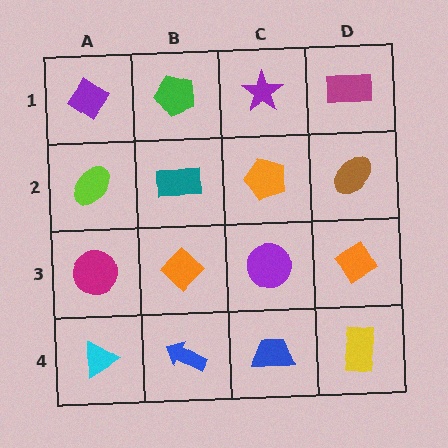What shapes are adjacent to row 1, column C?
An orange pentagon (row 2, column C), a green pentagon (row 1, column B), a magenta rectangle (row 1, column D).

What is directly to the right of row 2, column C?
A brown ellipse.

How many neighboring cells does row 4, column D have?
2.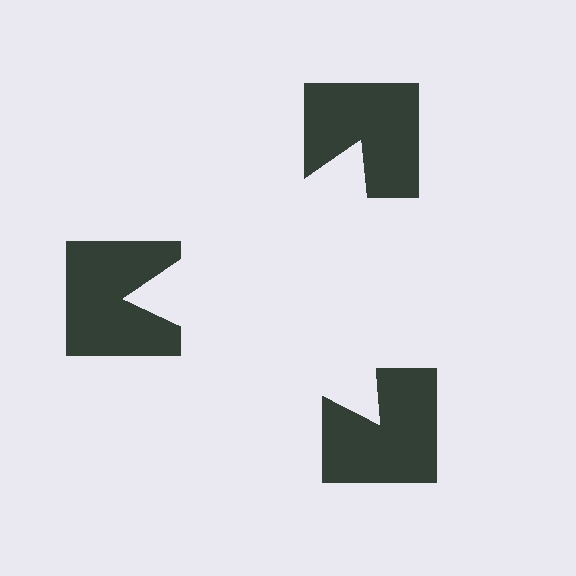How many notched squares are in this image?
There are 3 — one at each vertex of the illusory triangle.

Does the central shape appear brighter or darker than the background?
It typically appears slightly brighter than the background, even though no actual brightness change is drawn.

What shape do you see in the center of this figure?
An illusory triangle — its edges are inferred from the aligned wedge cuts in the notched squares, not physically drawn.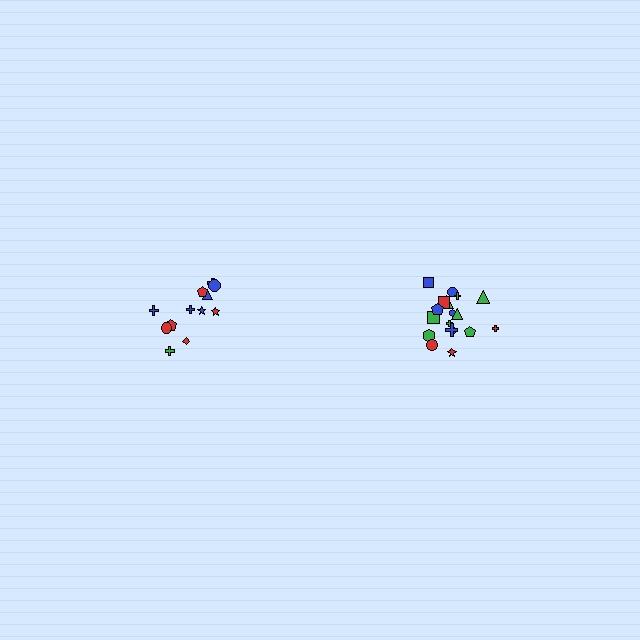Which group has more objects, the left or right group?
The right group.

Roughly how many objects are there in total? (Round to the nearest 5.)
Roughly 30 objects in total.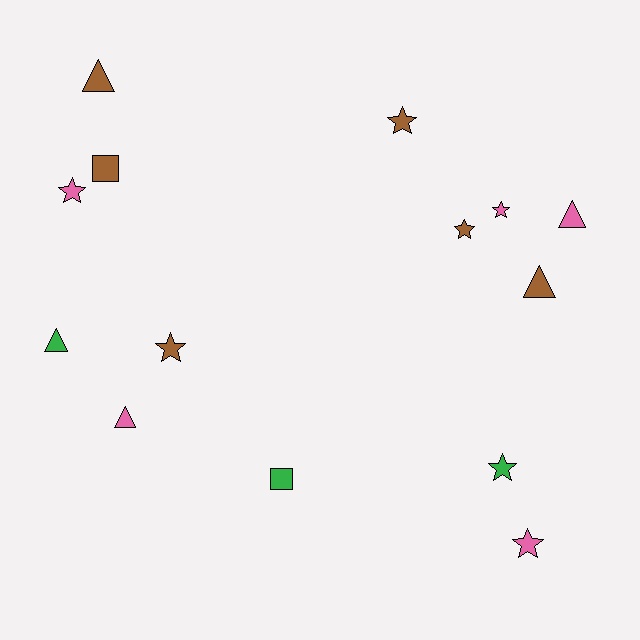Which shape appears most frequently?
Star, with 7 objects.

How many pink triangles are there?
There are 2 pink triangles.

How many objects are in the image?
There are 14 objects.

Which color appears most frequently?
Brown, with 6 objects.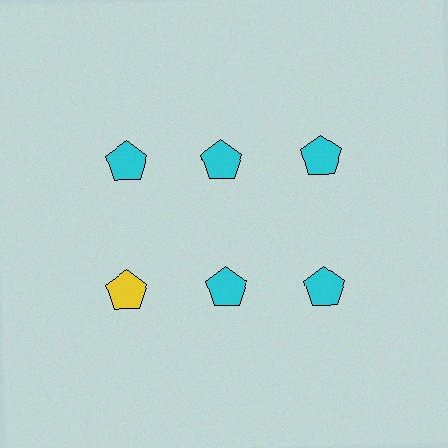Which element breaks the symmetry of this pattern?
The yellow pentagon in the second row, leftmost column breaks the symmetry. All other shapes are cyan pentagons.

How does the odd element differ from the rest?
It has a different color: yellow instead of cyan.